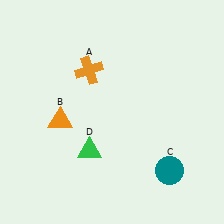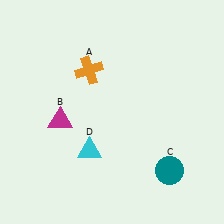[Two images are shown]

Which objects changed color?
B changed from orange to magenta. D changed from green to cyan.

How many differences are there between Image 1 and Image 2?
There are 2 differences between the two images.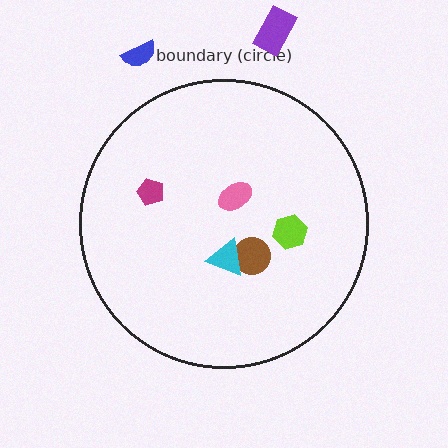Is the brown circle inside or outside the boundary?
Inside.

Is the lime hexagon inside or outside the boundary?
Inside.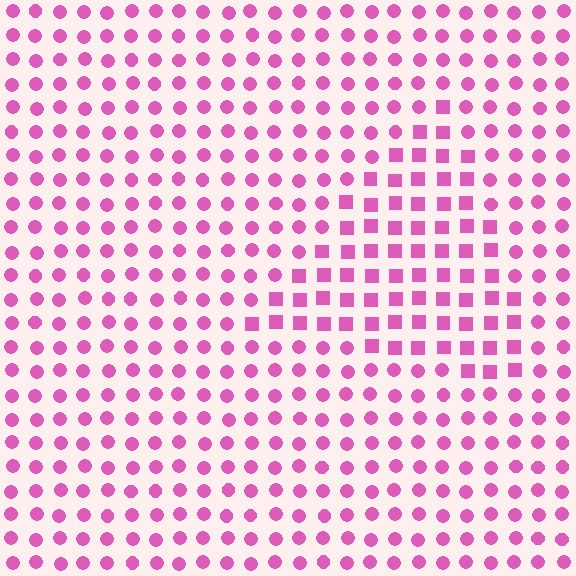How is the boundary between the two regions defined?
The boundary is defined by a change in element shape: squares inside vs. circles outside. All elements share the same color and spacing.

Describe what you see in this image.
The image is filled with small pink elements arranged in a uniform grid. A triangle-shaped region contains squares, while the surrounding area contains circles. The boundary is defined purely by the change in element shape.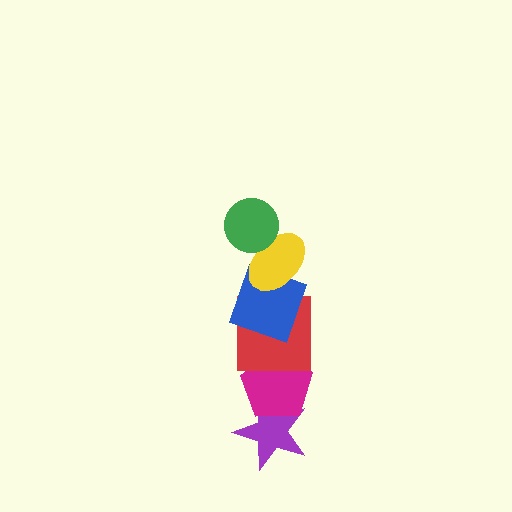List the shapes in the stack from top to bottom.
From top to bottom: the green circle, the yellow ellipse, the blue square, the red square, the magenta pentagon, the purple star.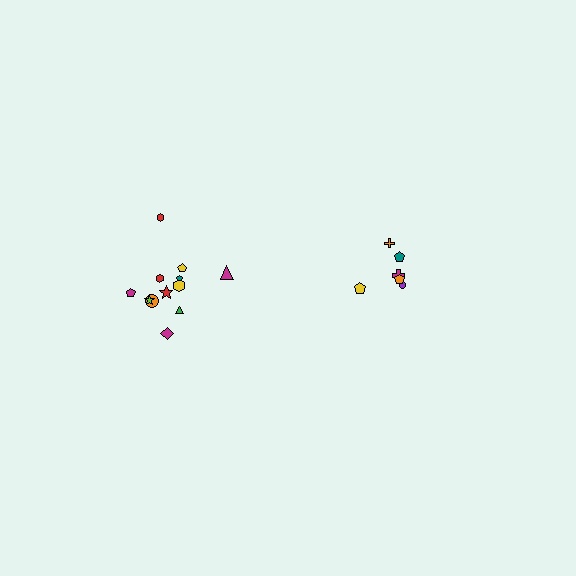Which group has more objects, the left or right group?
The left group.